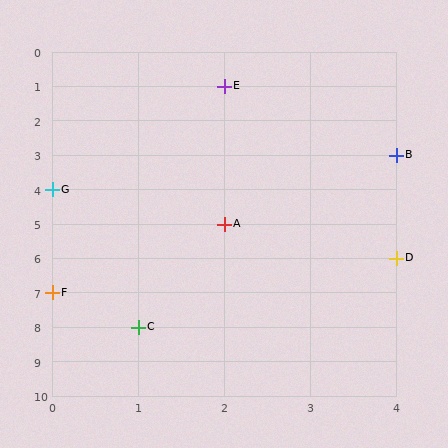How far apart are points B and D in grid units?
Points B and D are 3 rows apart.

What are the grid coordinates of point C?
Point C is at grid coordinates (1, 8).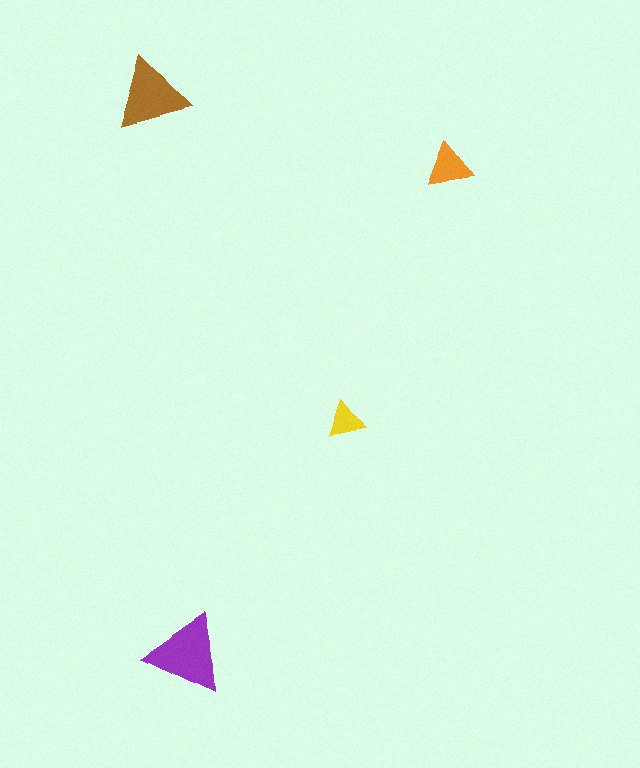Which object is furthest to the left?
The brown triangle is leftmost.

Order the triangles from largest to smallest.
the purple one, the brown one, the orange one, the yellow one.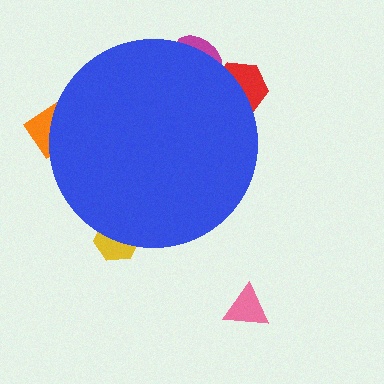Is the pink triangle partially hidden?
No, the pink triangle is fully visible.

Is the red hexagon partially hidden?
Yes, the red hexagon is partially hidden behind the blue circle.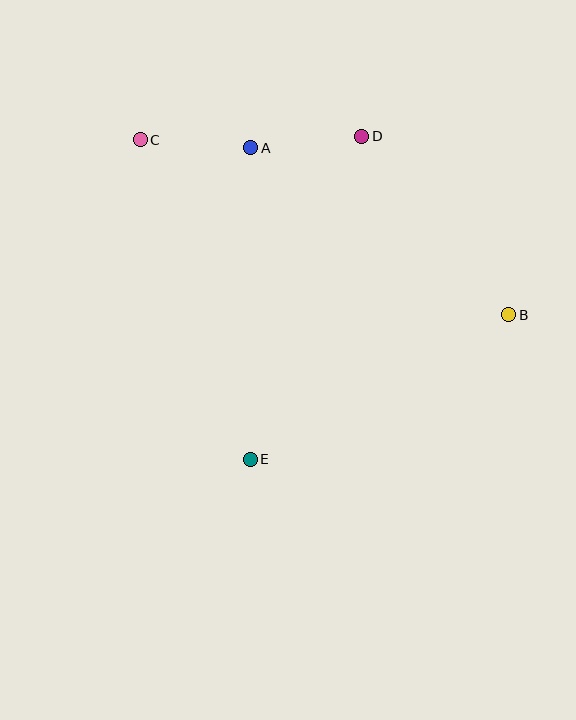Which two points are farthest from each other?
Points B and C are farthest from each other.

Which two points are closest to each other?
Points A and C are closest to each other.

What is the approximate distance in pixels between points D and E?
The distance between D and E is approximately 342 pixels.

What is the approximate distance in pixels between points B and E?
The distance between B and E is approximately 296 pixels.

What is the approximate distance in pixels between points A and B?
The distance between A and B is approximately 307 pixels.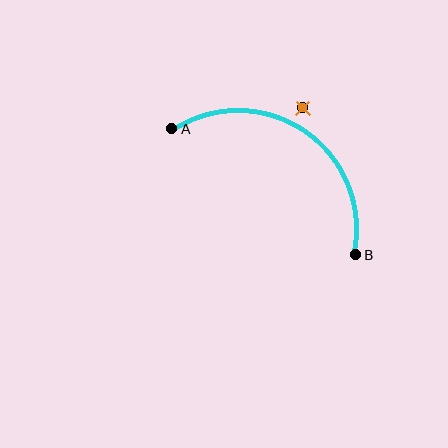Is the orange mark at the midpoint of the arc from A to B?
No — the orange mark does not lie on the arc at all. It sits slightly outside the curve.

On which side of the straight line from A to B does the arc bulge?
The arc bulges above and to the right of the straight line connecting A and B.